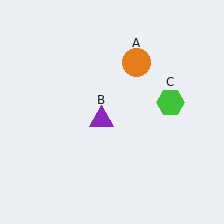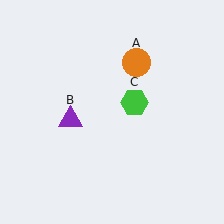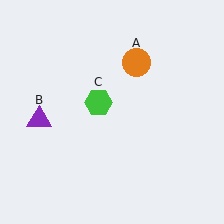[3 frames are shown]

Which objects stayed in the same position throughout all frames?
Orange circle (object A) remained stationary.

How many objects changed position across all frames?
2 objects changed position: purple triangle (object B), green hexagon (object C).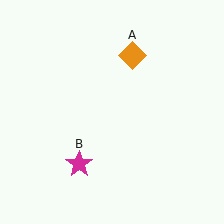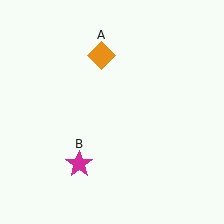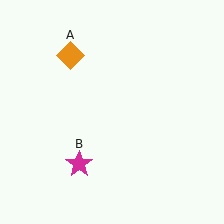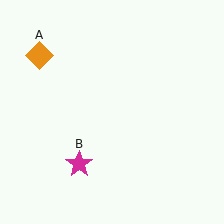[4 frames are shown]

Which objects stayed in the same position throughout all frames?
Magenta star (object B) remained stationary.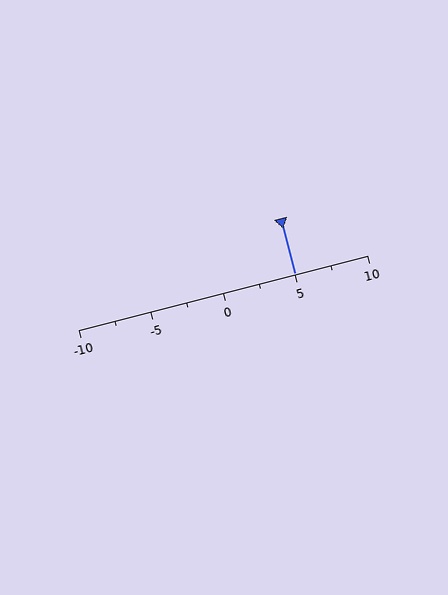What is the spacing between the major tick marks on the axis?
The major ticks are spaced 5 apart.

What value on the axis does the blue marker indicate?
The marker indicates approximately 5.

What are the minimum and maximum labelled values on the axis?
The axis runs from -10 to 10.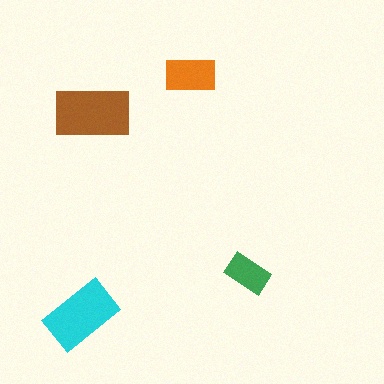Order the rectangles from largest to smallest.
the brown one, the cyan one, the orange one, the green one.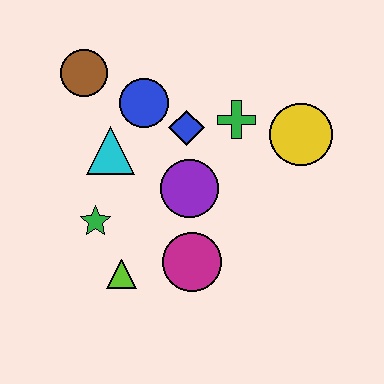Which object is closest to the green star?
The lime triangle is closest to the green star.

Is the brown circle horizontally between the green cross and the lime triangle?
No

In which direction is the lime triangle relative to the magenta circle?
The lime triangle is to the left of the magenta circle.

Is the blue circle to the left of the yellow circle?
Yes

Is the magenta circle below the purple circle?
Yes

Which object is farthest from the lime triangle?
The yellow circle is farthest from the lime triangle.